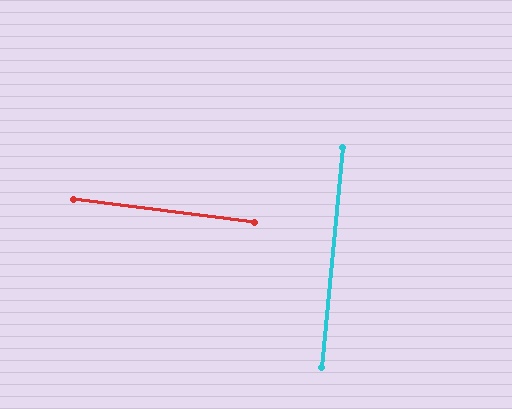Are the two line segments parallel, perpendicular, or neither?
Perpendicular — they meet at approximately 88°.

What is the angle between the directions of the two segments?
Approximately 88 degrees.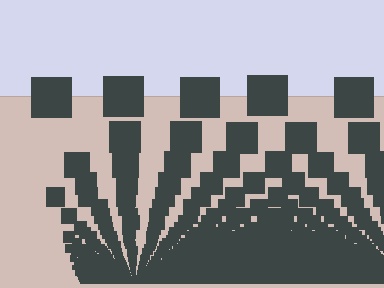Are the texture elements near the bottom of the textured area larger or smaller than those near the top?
Smaller. The gradient is inverted — elements near the bottom are smaller and denser.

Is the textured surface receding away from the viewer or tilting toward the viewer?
The surface appears to tilt toward the viewer. Texture elements get larger and sparser toward the top.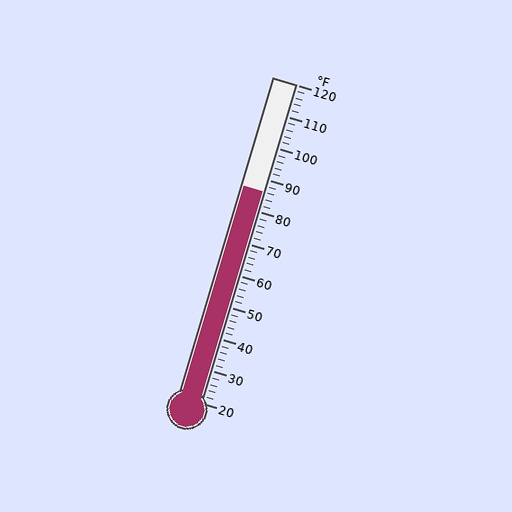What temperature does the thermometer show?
The thermometer shows approximately 86°F.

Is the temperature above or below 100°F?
The temperature is below 100°F.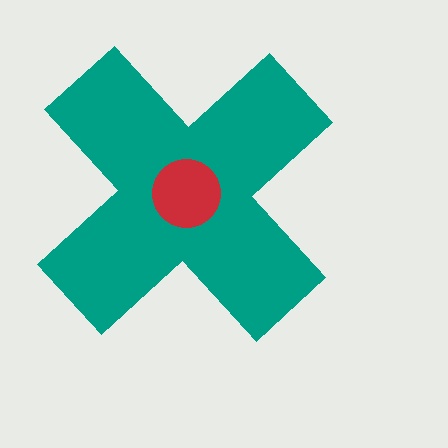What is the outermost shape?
The teal cross.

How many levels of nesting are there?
2.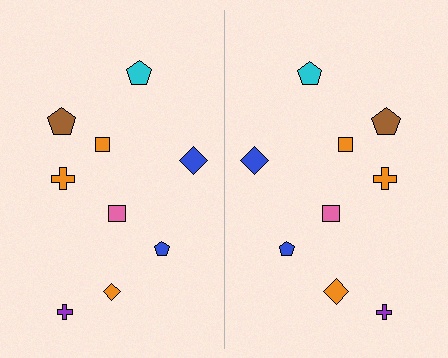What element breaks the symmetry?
The orange diamond on the right side has a different size than its mirror counterpart.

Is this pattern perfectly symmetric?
No, the pattern is not perfectly symmetric. The orange diamond on the right side has a different size than its mirror counterpart.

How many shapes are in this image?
There are 18 shapes in this image.